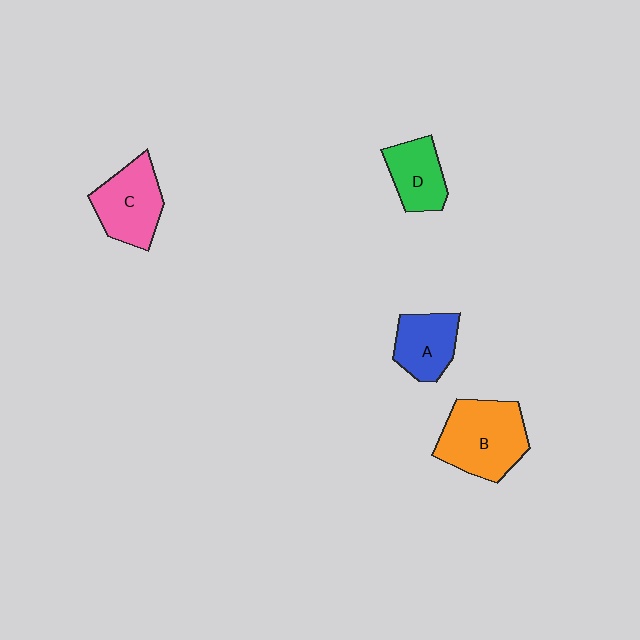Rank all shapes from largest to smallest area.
From largest to smallest: B (orange), C (pink), A (blue), D (green).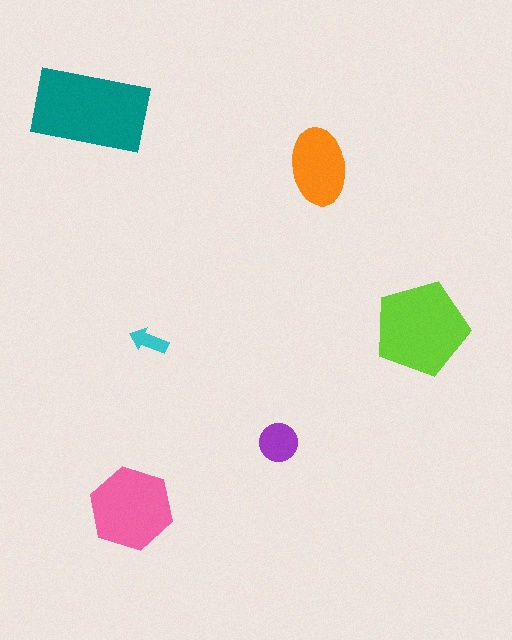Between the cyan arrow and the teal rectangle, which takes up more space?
The teal rectangle.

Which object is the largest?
The teal rectangle.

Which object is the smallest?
The cyan arrow.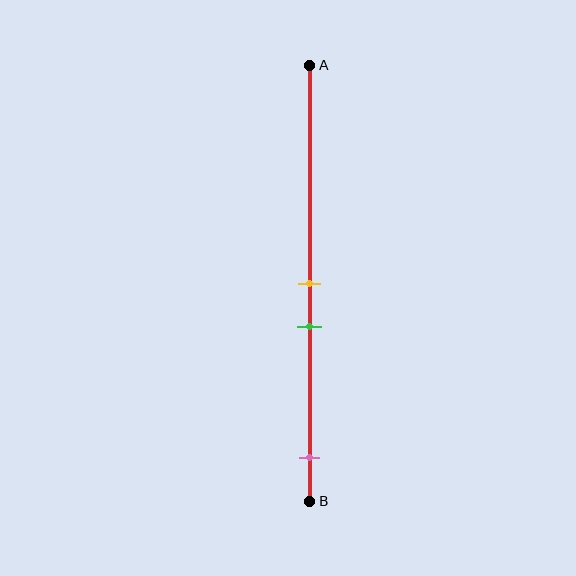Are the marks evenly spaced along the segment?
No, the marks are not evenly spaced.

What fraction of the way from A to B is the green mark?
The green mark is approximately 60% (0.6) of the way from A to B.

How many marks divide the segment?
There are 3 marks dividing the segment.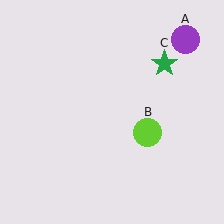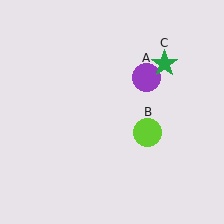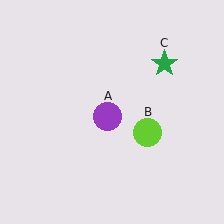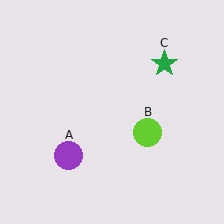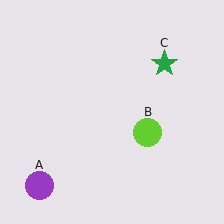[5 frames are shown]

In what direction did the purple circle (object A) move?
The purple circle (object A) moved down and to the left.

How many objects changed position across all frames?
1 object changed position: purple circle (object A).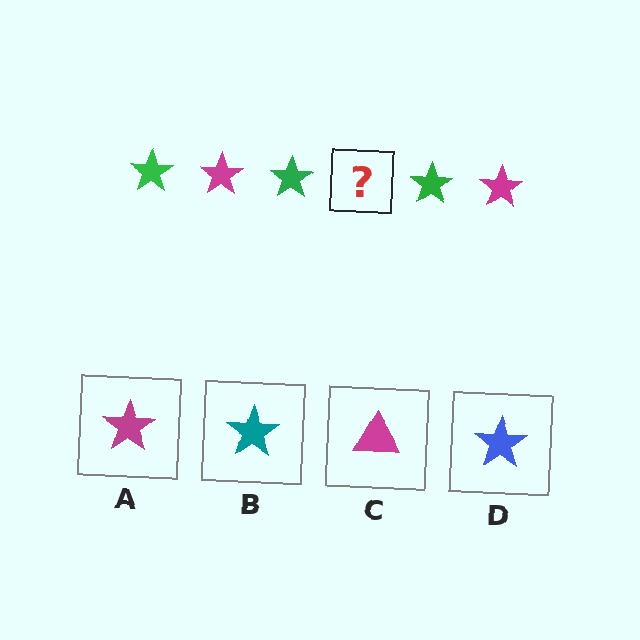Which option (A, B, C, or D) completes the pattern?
A.